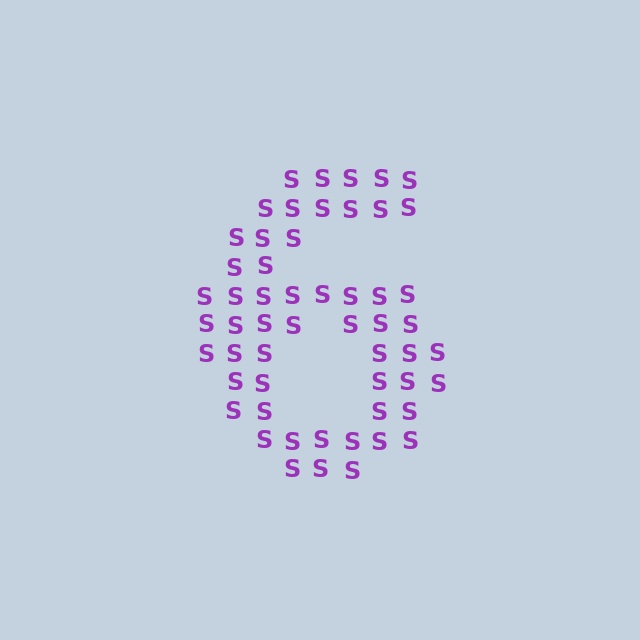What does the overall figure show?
The overall figure shows the digit 6.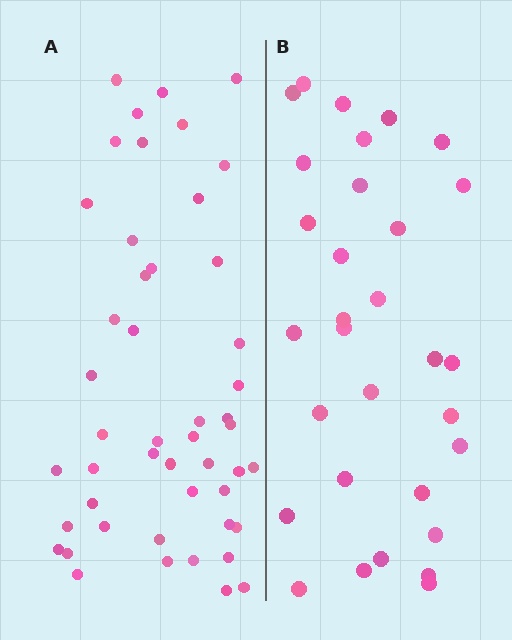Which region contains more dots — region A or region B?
Region A (the left region) has more dots.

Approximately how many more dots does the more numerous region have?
Region A has approximately 15 more dots than region B.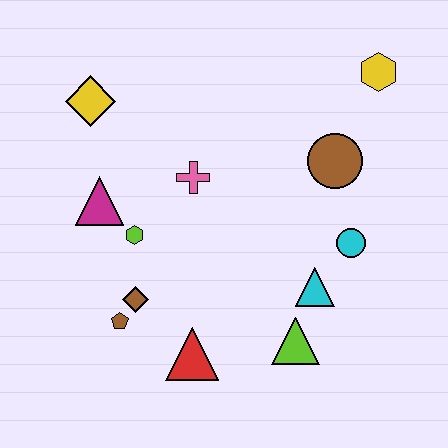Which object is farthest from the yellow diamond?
The lime triangle is farthest from the yellow diamond.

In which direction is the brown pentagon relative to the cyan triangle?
The brown pentagon is to the left of the cyan triangle.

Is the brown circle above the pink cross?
Yes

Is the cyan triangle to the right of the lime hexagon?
Yes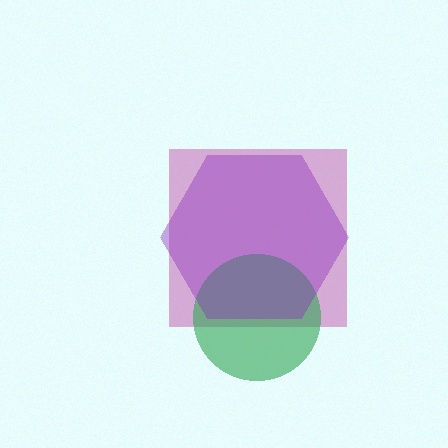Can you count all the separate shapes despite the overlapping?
Yes, there are 3 separate shapes.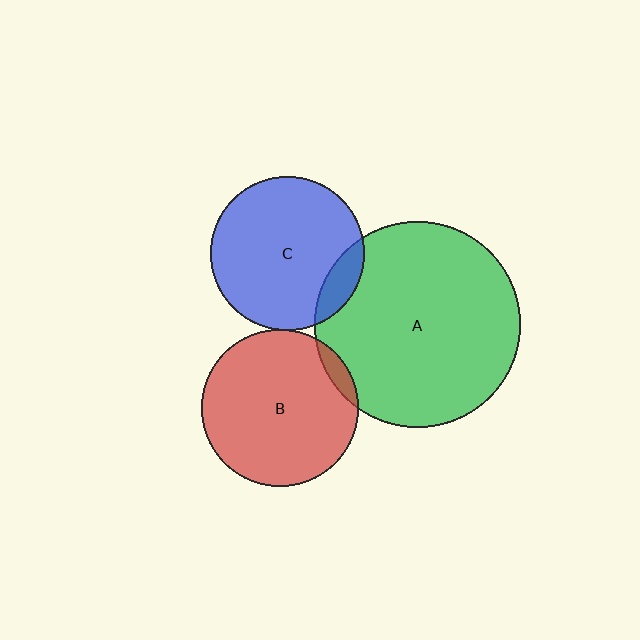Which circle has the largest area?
Circle A (green).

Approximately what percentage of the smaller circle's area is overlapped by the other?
Approximately 5%.